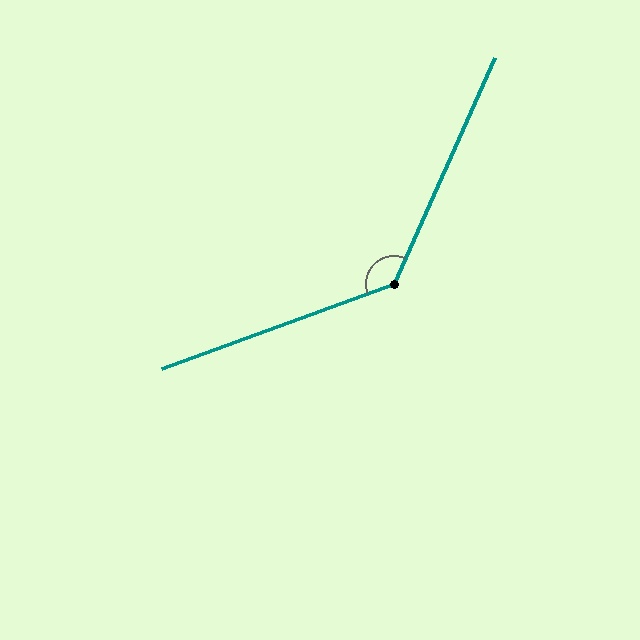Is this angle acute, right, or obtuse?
It is obtuse.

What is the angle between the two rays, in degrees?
Approximately 134 degrees.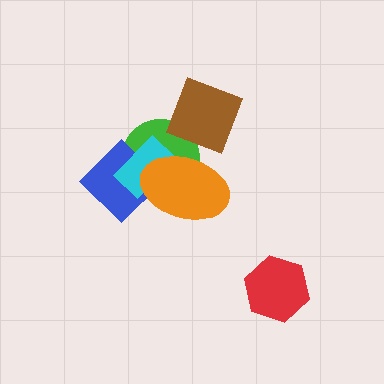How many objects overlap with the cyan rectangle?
3 objects overlap with the cyan rectangle.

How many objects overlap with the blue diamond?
3 objects overlap with the blue diamond.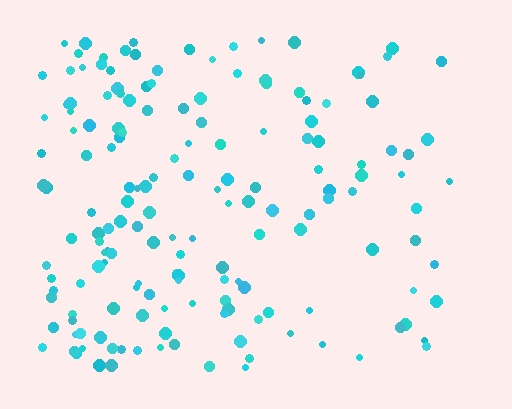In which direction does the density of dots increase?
From right to left, with the left side densest.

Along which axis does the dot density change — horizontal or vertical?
Horizontal.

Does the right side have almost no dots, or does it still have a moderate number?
Still a moderate number, just noticeably fewer than the left.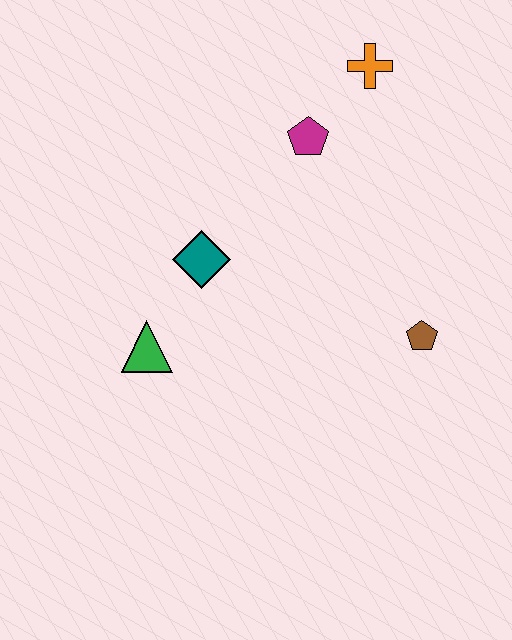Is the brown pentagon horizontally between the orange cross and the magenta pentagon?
No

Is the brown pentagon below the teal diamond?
Yes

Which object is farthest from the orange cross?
The green triangle is farthest from the orange cross.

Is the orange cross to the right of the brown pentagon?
No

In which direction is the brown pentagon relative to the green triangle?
The brown pentagon is to the right of the green triangle.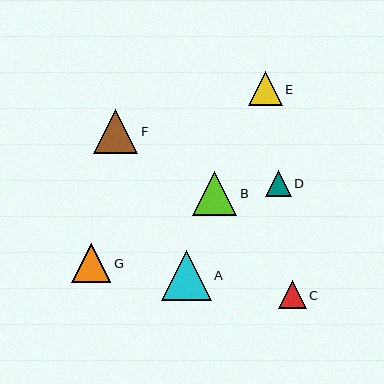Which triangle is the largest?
Triangle A is the largest with a size of approximately 50 pixels.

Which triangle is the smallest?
Triangle D is the smallest with a size of approximately 25 pixels.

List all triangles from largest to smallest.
From largest to smallest: A, F, B, G, E, C, D.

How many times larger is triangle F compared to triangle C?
Triangle F is approximately 1.6 times the size of triangle C.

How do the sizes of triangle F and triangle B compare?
Triangle F and triangle B are approximately the same size.